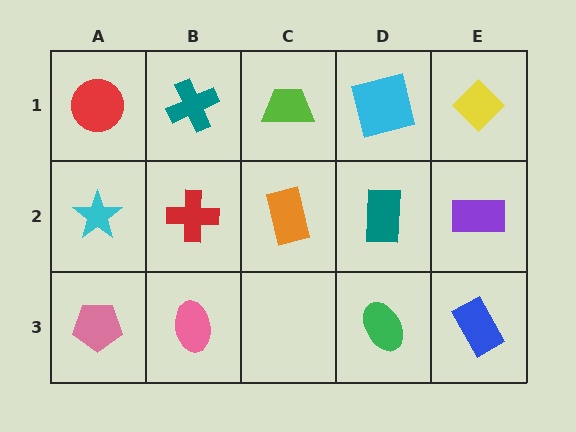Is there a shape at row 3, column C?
No, that cell is empty.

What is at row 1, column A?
A red circle.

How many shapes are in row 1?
5 shapes.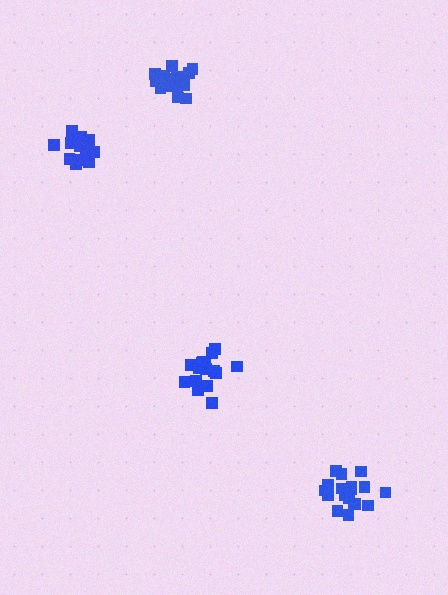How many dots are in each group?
Group 1: 16 dots, Group 2: 17 dots, Group 3: 18 dots, Group 4: 15 dots (66 total).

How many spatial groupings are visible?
There are 4 spatial groupings.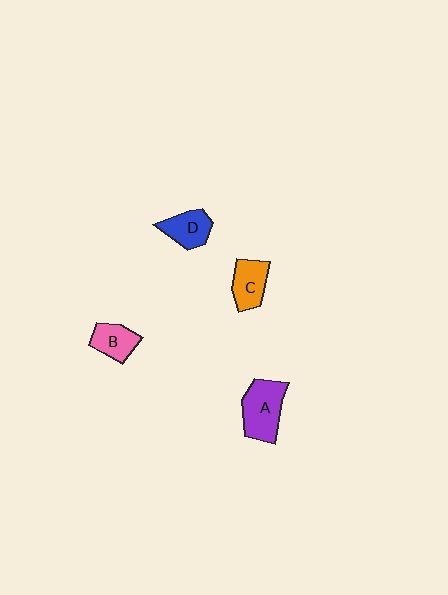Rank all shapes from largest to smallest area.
From largest to smallest: A (purple), C (orange), D (blue), B (pink).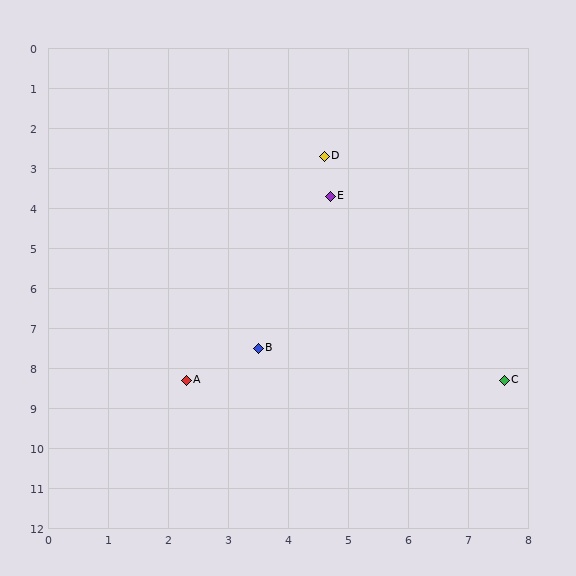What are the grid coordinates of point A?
Point A is at approximately (2.3, 8.3).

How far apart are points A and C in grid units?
Points A and C are about 5.3 grid units apart.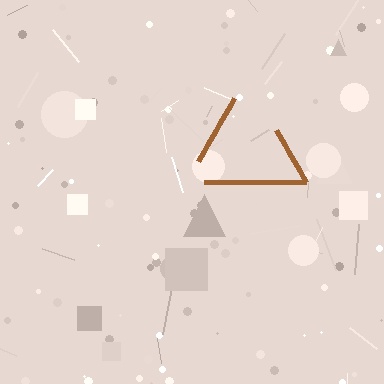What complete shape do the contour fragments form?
The contour fragments form a triangle.